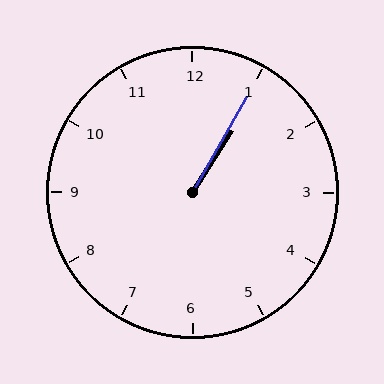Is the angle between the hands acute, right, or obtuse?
It is acute.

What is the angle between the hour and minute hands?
Approximately 2 degrees.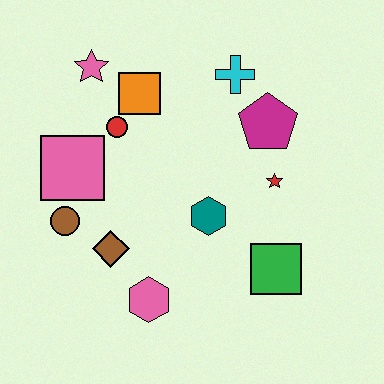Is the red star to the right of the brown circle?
Yes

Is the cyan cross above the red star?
Yes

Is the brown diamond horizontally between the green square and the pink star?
Yes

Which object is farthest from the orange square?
The green square is farthest from the orange square.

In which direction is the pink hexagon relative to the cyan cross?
The pink hexagon is below the cyan cross.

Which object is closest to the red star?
The magenta pentagon is closest to the red star.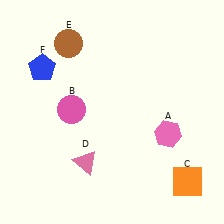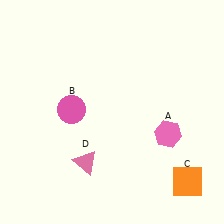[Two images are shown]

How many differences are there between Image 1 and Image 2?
There are 2 differences between the two images.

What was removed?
The brown circle (E), the blue pentagon (F) were removed in Image 2.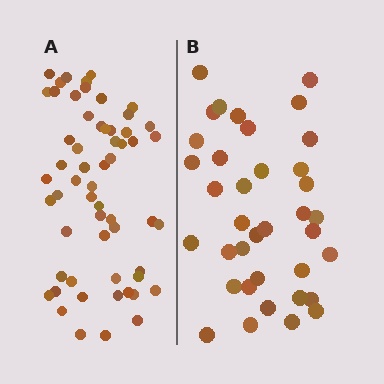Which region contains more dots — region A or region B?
Region A (the left region) has more dots.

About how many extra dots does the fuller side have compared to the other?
Region A has approximately 20 more dots than region B.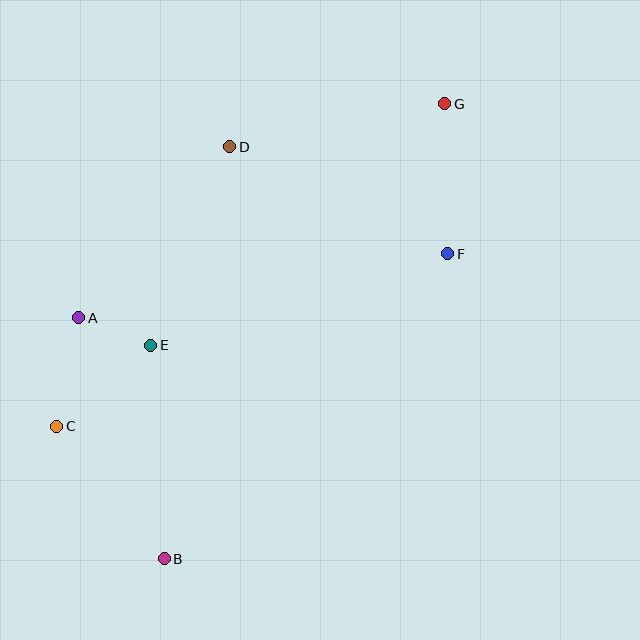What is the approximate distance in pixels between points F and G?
The distance between F and G is approximately 150 pixels.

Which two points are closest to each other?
Points A and E are closest to each other.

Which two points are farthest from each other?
Points B and G are farthest from each other.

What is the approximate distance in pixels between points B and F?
The distance between B and F is approximately 416 pixels.